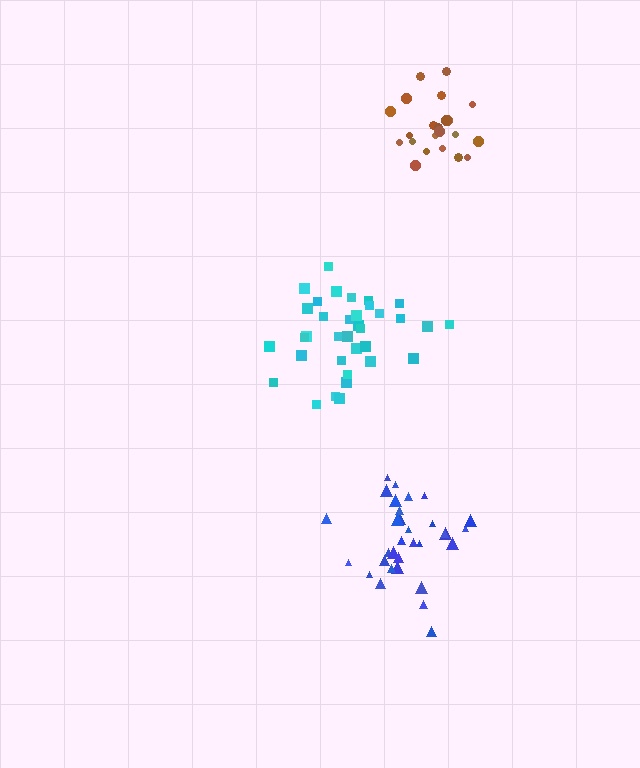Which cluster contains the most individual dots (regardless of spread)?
Cyan (35).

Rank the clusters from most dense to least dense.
blue, cyan, brown.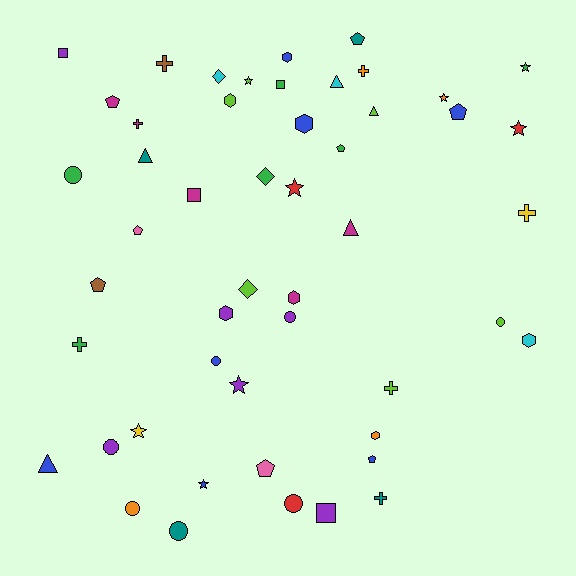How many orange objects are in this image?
There are 4 orange objects.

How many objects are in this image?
There are 50 objects.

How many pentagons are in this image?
There are 8 pentagons.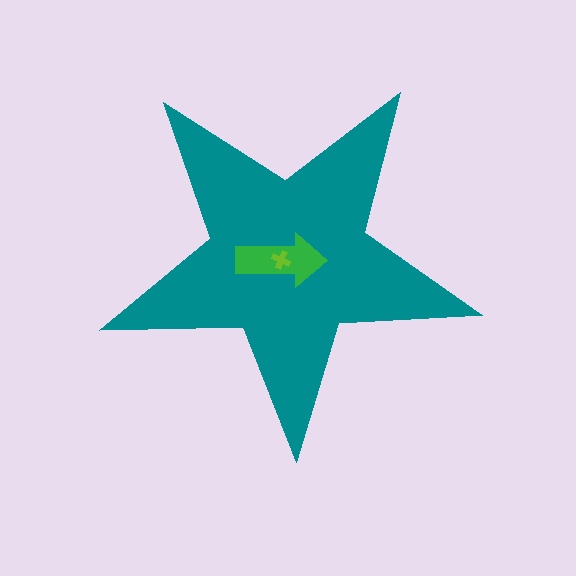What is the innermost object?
The lime cross.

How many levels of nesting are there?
3.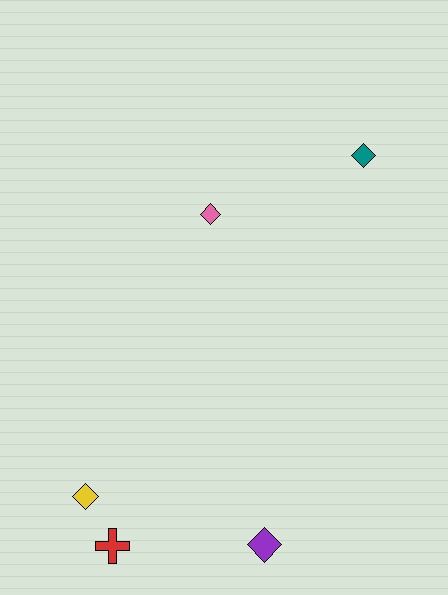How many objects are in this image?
There are 5 objects.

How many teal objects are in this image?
There is 1 teal object.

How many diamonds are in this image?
There are 4 diamonds.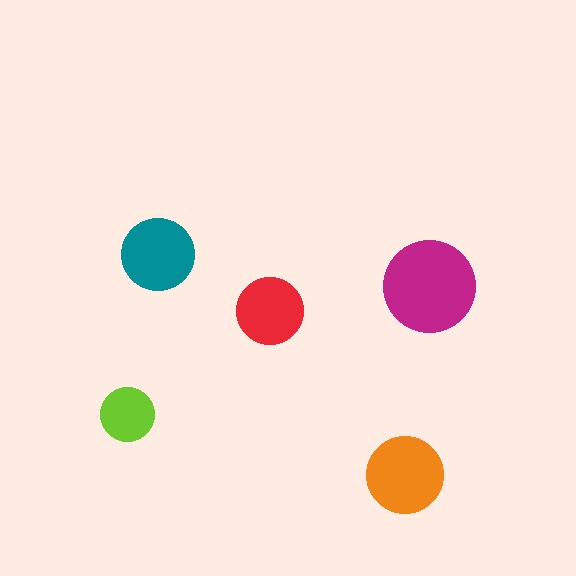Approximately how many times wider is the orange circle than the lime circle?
About 1.5 times wider.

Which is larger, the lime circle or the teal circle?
The teal one.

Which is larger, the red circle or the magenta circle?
The magenta one.